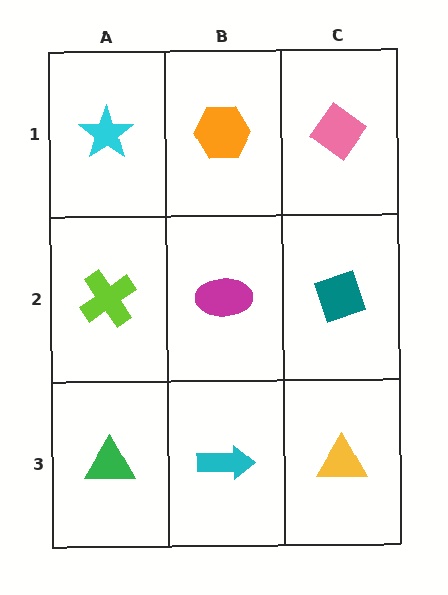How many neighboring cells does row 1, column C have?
2.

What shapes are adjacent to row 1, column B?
A magenta ellipse (row 2, column B), a cyan star (row 1, column A), a pink diamond (row 1, column C).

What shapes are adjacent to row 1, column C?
A teal diamond (row 2, column C), an orange hexagon (row 1, column B).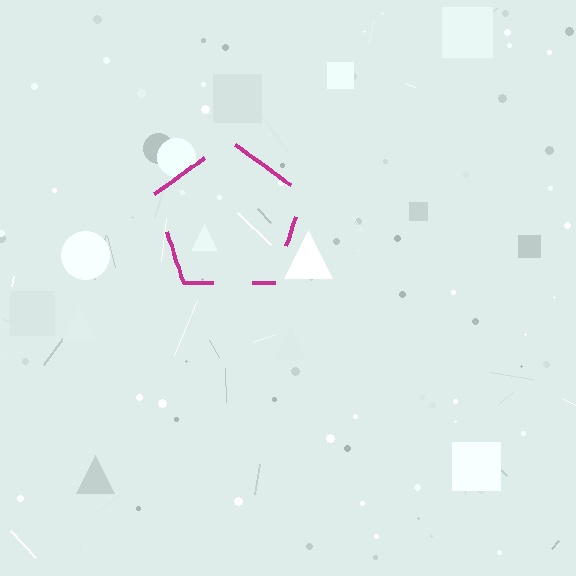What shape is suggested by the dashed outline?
The dashed outline suggests a pentagon.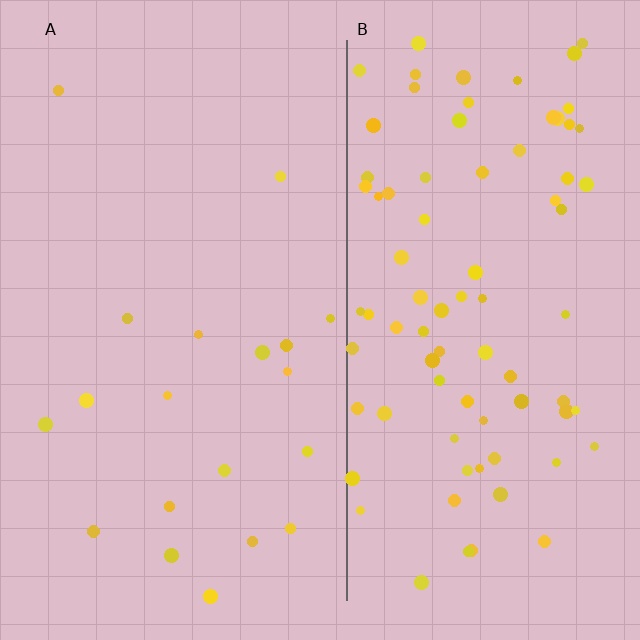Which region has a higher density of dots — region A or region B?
B (the right).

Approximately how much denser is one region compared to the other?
Approximately 4.3× — region B over region A.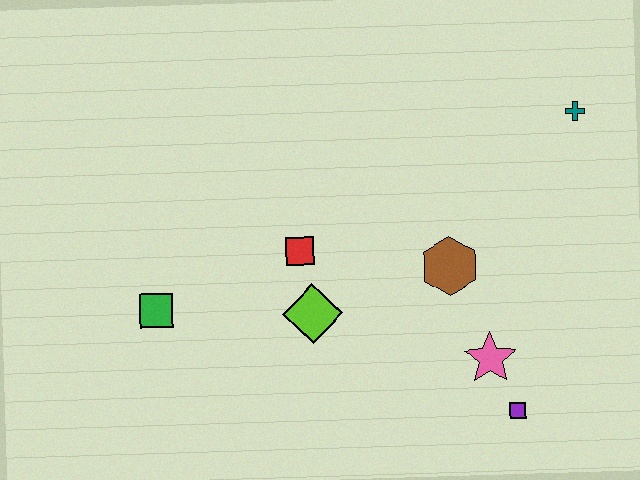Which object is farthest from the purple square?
The green square is farthest from the purple square.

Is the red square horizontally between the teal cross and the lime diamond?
No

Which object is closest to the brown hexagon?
The pink star is closest to the brown hexagon.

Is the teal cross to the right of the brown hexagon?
Yes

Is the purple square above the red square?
No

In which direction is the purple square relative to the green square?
The purple square is to the right of the green square.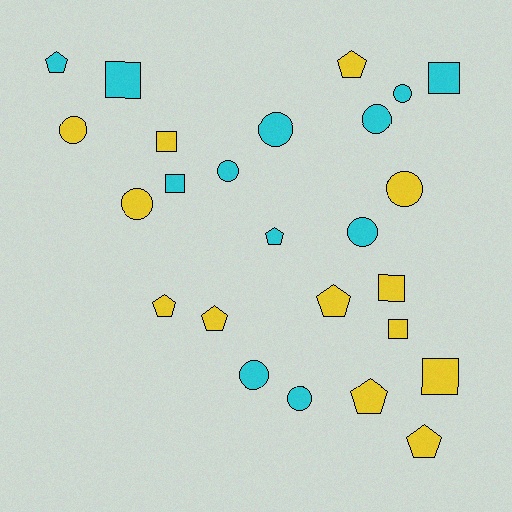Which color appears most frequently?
Yellow, with 13 objects.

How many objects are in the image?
There are 25 objects.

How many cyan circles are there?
There are 7 cyan circles.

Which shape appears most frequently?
Circle, with 10 objects.